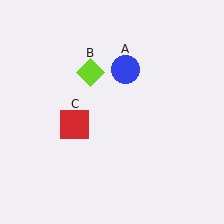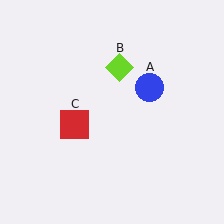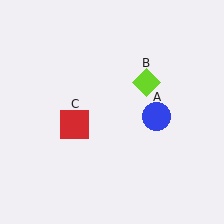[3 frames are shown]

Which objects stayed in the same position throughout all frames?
Red square (object C) remained stationary.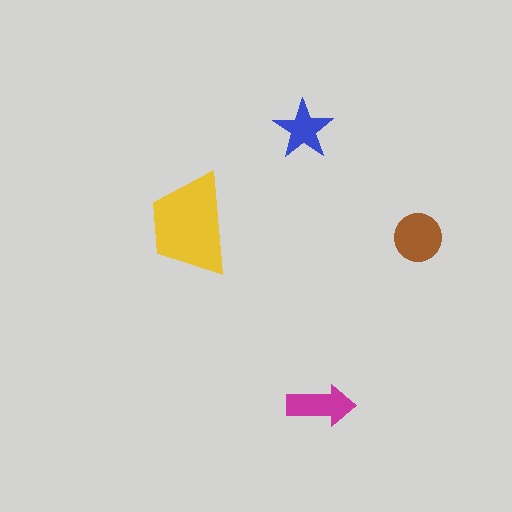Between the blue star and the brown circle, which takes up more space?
The brown circle.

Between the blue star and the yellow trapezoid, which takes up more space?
The yellow trapezoid.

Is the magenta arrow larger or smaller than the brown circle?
Smaller.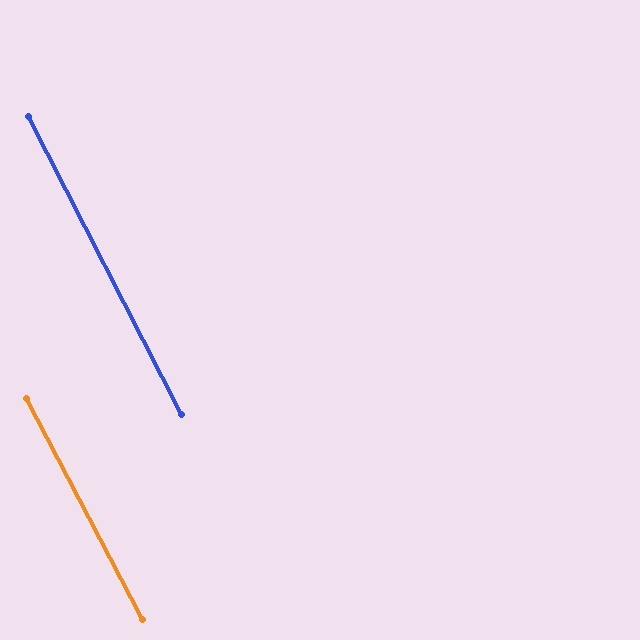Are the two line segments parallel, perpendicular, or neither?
Parallel — their directions differ by only 0.4°.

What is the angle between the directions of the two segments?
Approximately 0 degrees.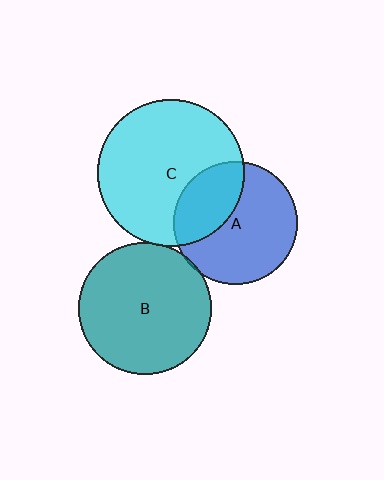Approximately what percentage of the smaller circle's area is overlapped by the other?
Approximately 5%.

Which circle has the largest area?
Circle C (cyan).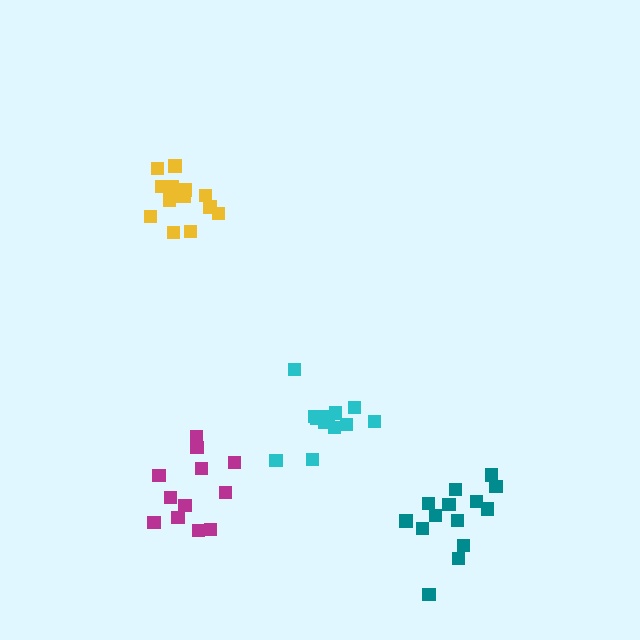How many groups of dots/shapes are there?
There are 4 groups.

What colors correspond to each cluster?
The clusters are colored: teal, yellow, magenta, cyan.